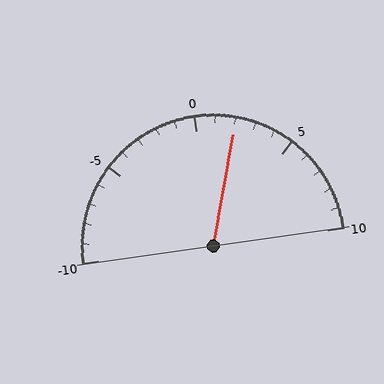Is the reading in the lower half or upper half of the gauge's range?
The reading is in the upper half of the range (-10 to 10).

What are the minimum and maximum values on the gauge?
The gauge ranges from -10 to 10.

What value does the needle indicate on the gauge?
The needle indicates approximately 2.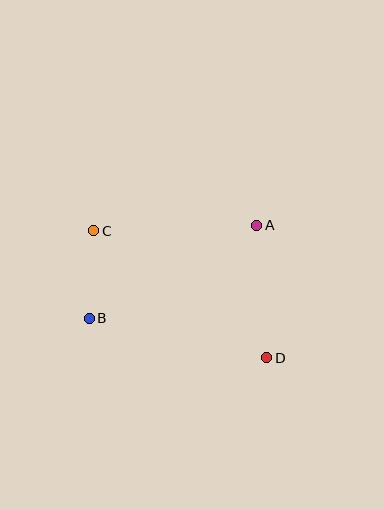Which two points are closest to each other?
Points B and C are closest to each other.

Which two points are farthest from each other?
Points C and D are farthest from each other.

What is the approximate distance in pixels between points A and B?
The distance between A and B is approximately 192 pixels.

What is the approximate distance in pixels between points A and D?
The distance between A and D is approximately 133 pixels.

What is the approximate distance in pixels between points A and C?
The distance between A and C is approximately 163 pixels.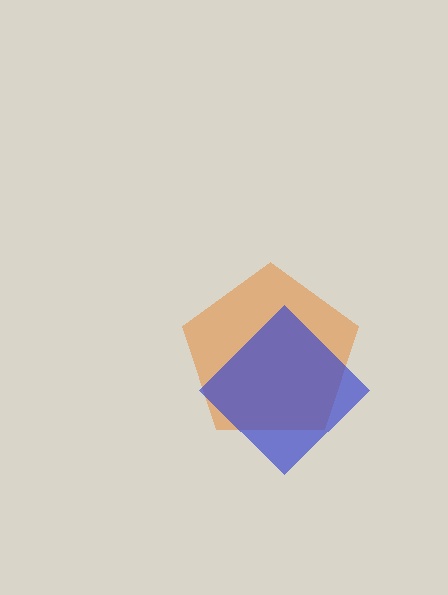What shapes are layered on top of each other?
The layered shapes are: an orange pentagon, a blue diamond.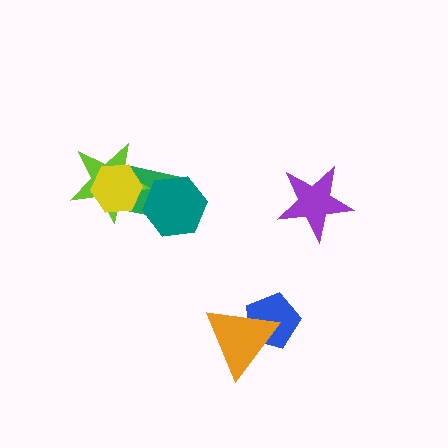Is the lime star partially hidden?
Yes, it is partially covered by another shape.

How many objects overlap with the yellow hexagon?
2 objects overlap with the yellow hexagon.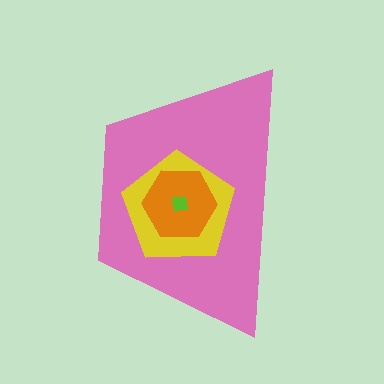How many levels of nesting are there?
4.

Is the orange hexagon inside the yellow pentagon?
Yes.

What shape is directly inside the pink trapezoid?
The yellow pentagon.